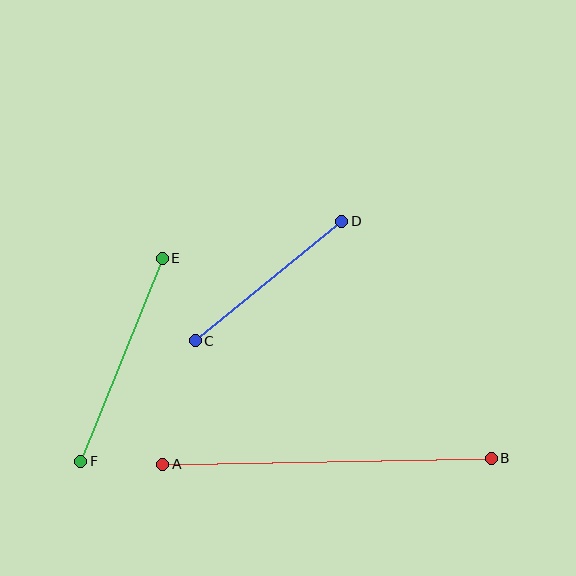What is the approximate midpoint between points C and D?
The midpoint is at approximately (268, 281) pixels.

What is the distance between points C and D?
The distance is approximately 189 pixels.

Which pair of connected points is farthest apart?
Points A and B are farthest apart.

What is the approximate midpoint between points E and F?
The midpoint is at approximately (122, 360) pixels.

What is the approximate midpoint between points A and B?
The midpoint is at approximately (327, 461) pixels.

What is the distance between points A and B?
The distance is approximately 328 pixels.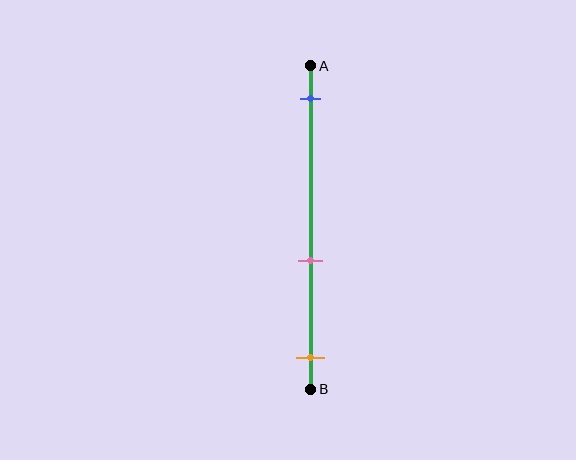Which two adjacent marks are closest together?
The pink and orange marks are the closest adjacent pair.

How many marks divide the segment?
There are 3 marks dividing the segment.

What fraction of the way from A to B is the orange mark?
The orange mark is approximately 90% (0.9) of the way from A to B.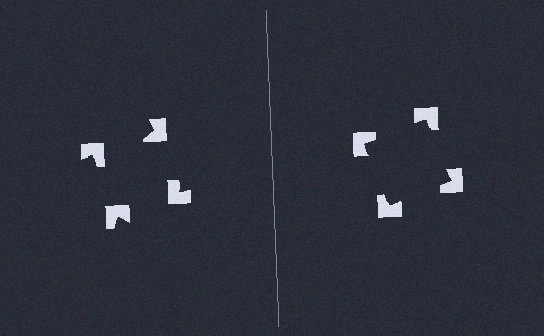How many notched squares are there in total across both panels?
8 — 4 on each side.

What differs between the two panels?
The notched squares are positioned identically on both sides; only the wedge orientations differ. On the right they align to a square; on the left they are misaligned.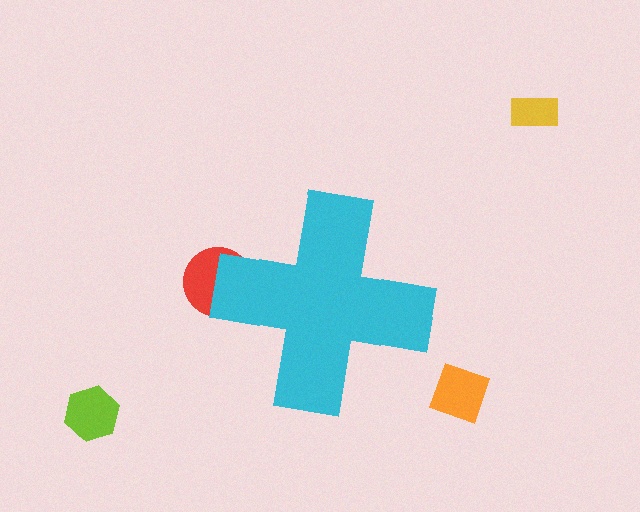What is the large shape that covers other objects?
A cyan cross.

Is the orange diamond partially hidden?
No, the orange diamond is fully visible.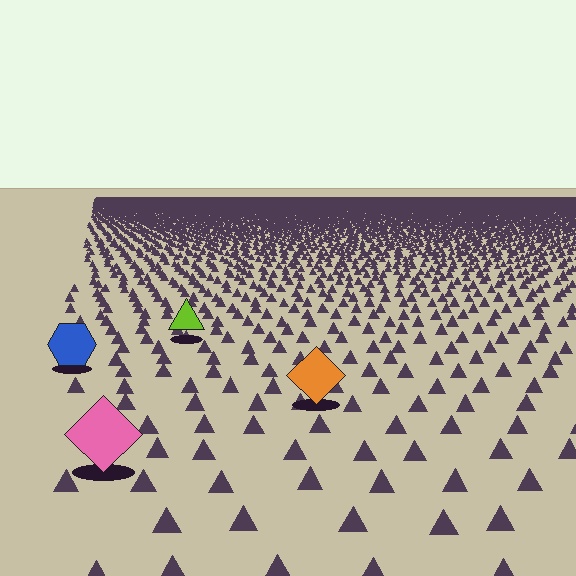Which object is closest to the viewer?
The pink diamond is closest. The texture marks near it are larger and more spread out.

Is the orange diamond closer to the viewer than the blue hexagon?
Yes. The orange diamond is closer — you can tell from the texture gradient: the ground texture is coarser near it.